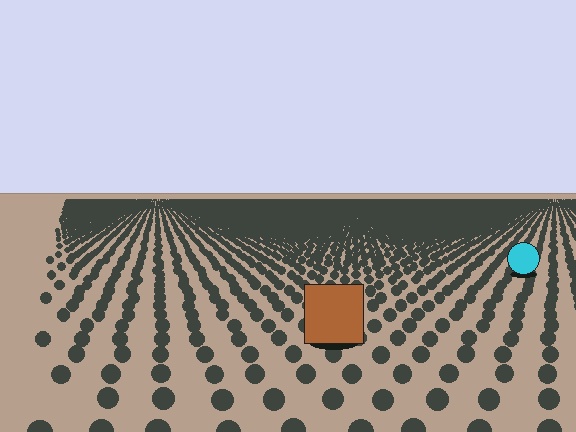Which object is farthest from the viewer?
The cyan circle is farthest from the viewer. It appears smaller and the ground texture around it is denser.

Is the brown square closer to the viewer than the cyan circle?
Yes. The brown square is closer — you can tell from the texture gradient: the ground texture is coarser near it.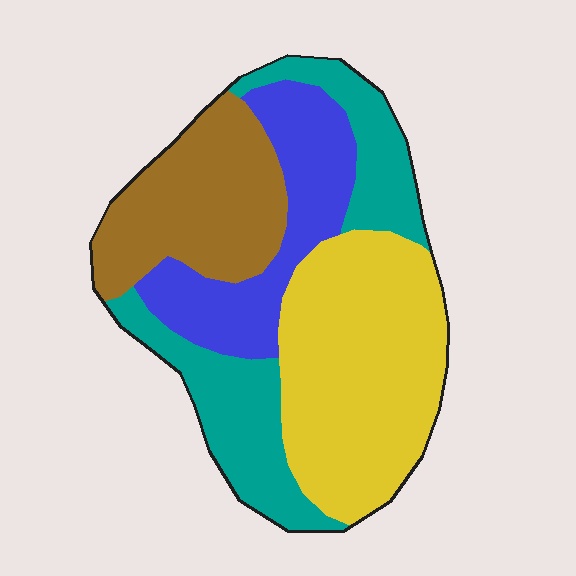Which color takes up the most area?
Yellow, at roughly 35%.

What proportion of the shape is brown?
Brown takes up about one fifth (1/5) of the shape.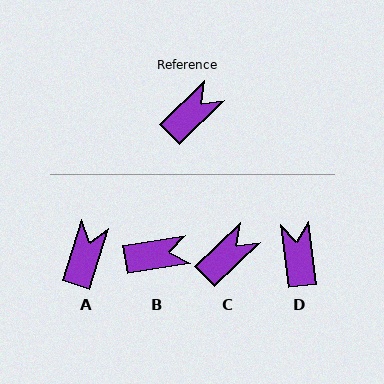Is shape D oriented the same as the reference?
No, it is off by about 53 degrees.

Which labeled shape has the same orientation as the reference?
C.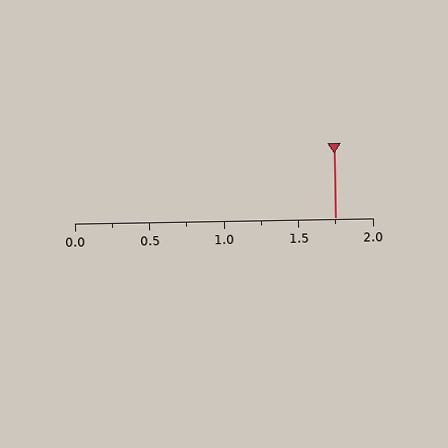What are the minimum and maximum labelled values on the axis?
The axis runs from 0.0 to 2.0.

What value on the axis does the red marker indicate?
The marker indicates approximately 1.75.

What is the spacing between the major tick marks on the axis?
The major ticks are spaced 0.5 apart.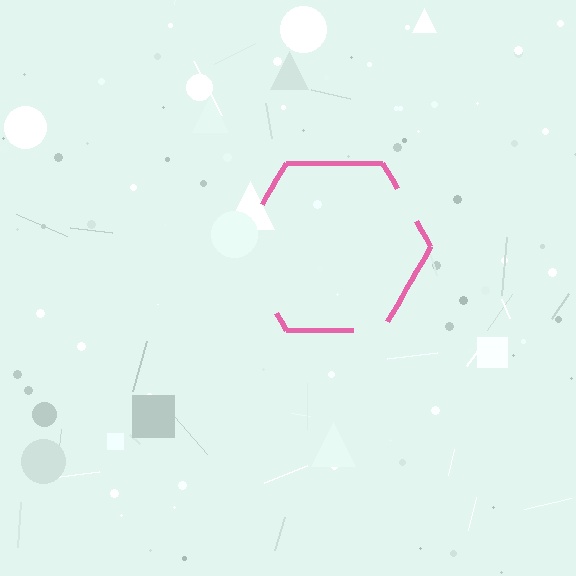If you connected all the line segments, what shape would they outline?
They would outline a hexagon.